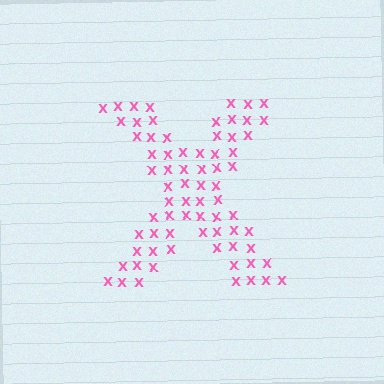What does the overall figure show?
The overall figure shows the letter X.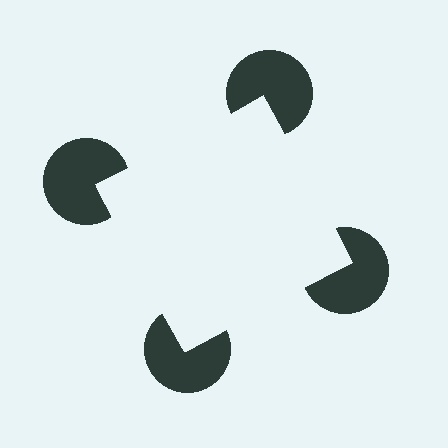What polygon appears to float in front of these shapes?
An illusory square — its edges are inferred from the aligned wedge cuts in the pac-man discs, not physically drawn.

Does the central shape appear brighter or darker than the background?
It typically appears slightly brighter than the background, even though no actual brightness change is drawn.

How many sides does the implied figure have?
4 sides.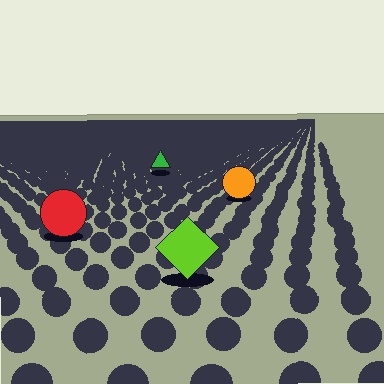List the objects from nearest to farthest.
From nearest to farthest: the lime diamond, the red circle, the orange circle, the green triangle.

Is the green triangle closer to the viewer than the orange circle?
No. The orange circle is closer — you can tell from the texture gradient: the ground texture is coarser near it.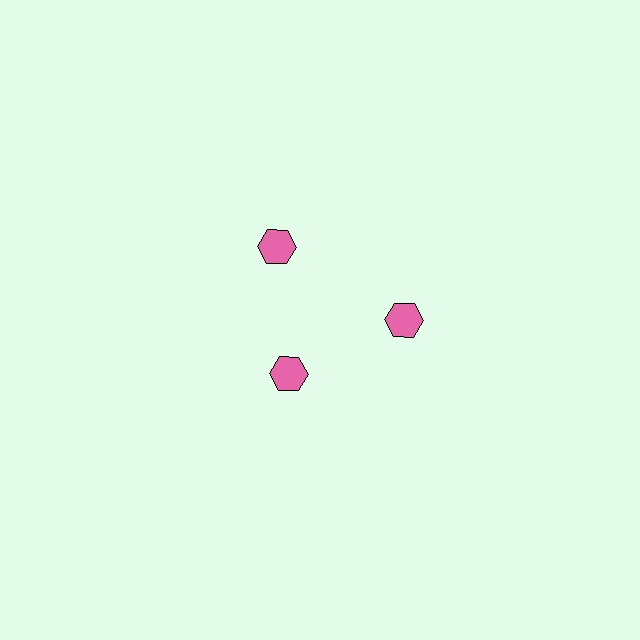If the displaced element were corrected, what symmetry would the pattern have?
It would have 3-fold rotational symmetry — the pattern would map onto itself every 120 degrees.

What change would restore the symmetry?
The symmetry would be restored by moving it outward, back onto the ring so that all 3 hexagons sit at equal angles and equal distance from the center.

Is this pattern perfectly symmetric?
No. The 3 pink hexagons are arranged in a ring, but one element near the 7 o'clock position is pulled inward toward the center, breaking the 3-fold rotational symmetry.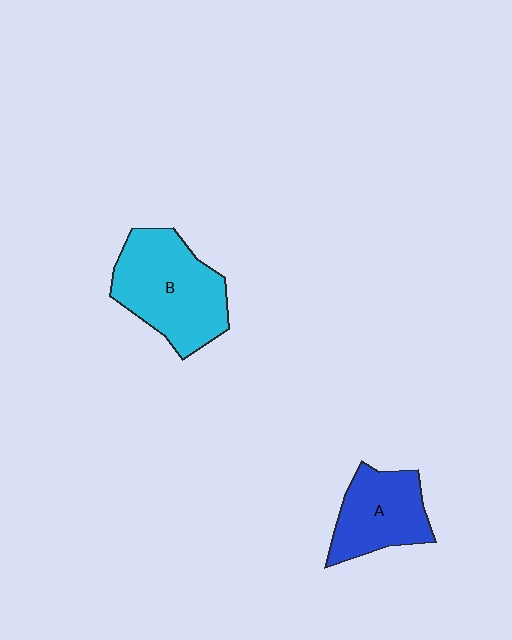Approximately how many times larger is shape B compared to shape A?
Approximately 1.4 times.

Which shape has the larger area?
Shape B (cyan).